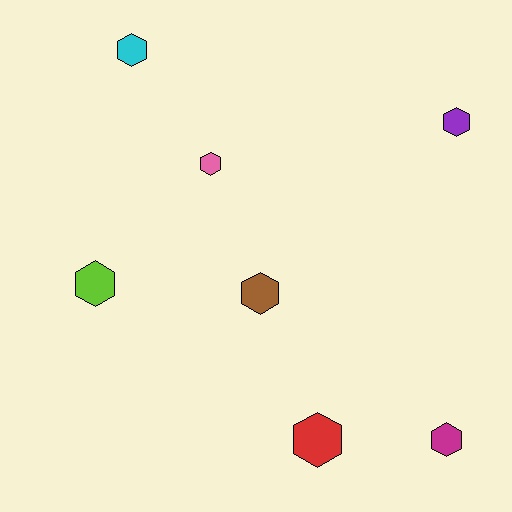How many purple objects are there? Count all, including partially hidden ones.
There is 1 purple object.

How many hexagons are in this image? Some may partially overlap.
There are 7 hexagons.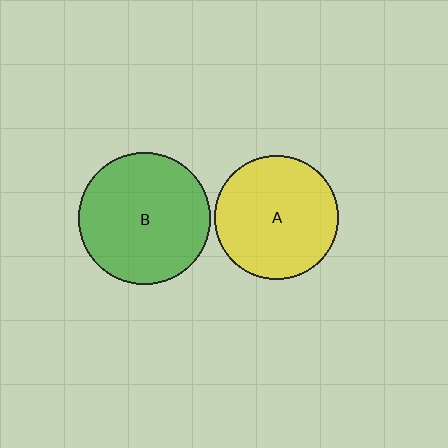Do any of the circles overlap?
No, none of the circles overlap.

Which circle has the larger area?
Circle B (green).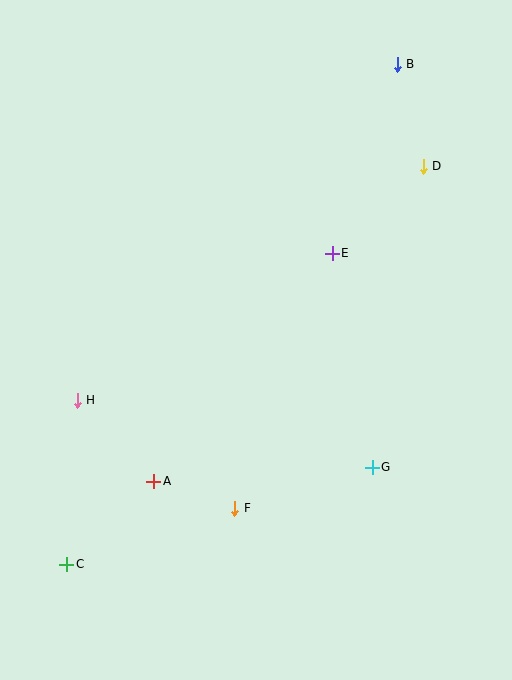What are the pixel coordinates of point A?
Point A is at (154, 481).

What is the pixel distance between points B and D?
The distance between B and D is 105 pixels.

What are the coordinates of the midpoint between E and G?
The midpoint between E and G is at (352, 360).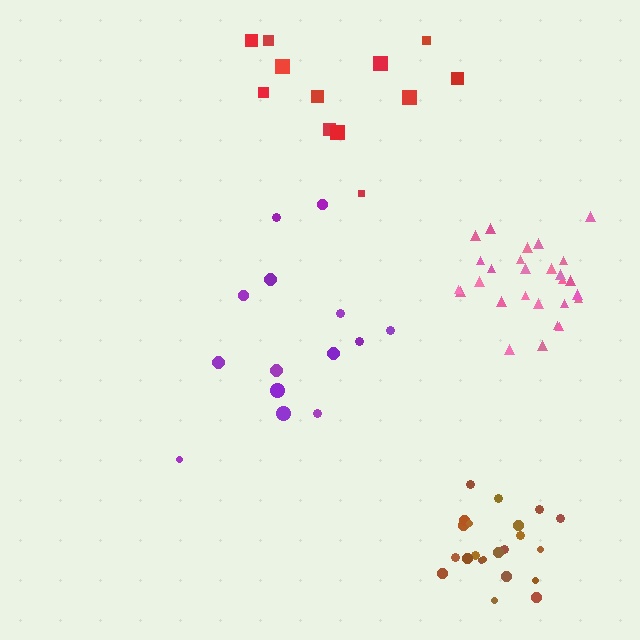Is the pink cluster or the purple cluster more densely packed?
Pink.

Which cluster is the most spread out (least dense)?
Purple.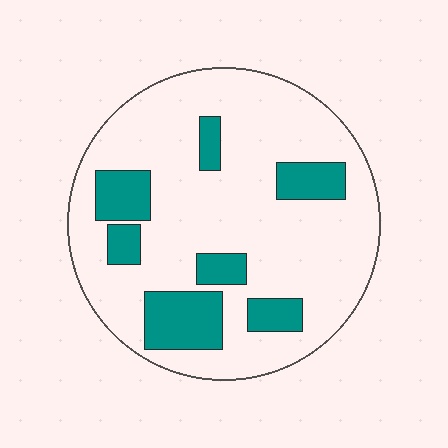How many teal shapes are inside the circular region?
7.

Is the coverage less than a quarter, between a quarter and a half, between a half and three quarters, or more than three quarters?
Less than a quarter.